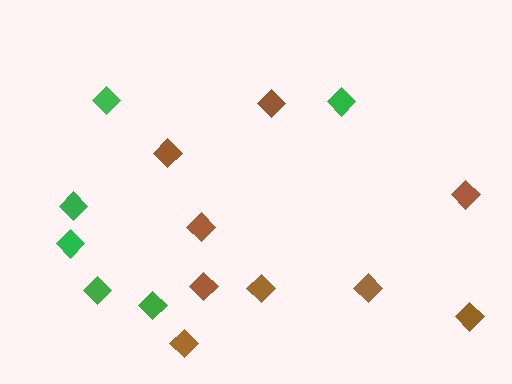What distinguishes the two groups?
There are 2 groups: one group of brown diamonds (9) and one group of green diamonds (6).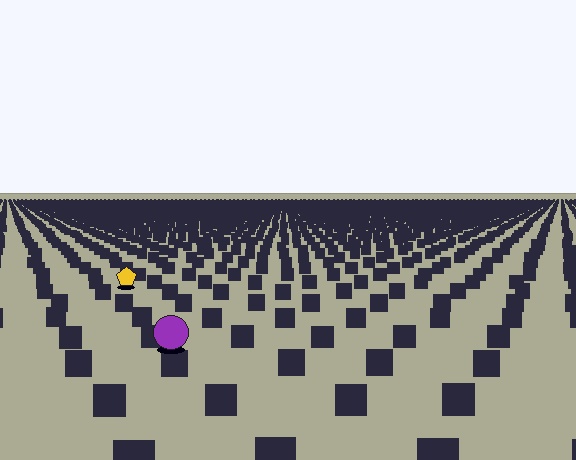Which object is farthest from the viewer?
The yellow pentagon is farthest from the viewer. It appears smaller and the ground texture around it is denser.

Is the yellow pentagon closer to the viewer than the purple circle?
No. The purple circle is closer — you can tell from the texture gradient: the ground texture is coarser near it.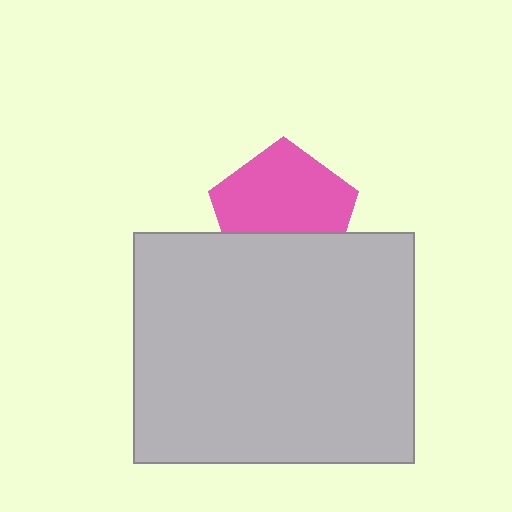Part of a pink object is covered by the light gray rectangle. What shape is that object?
It is a pentagon.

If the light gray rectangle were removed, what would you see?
You would see the complete pink pentagon.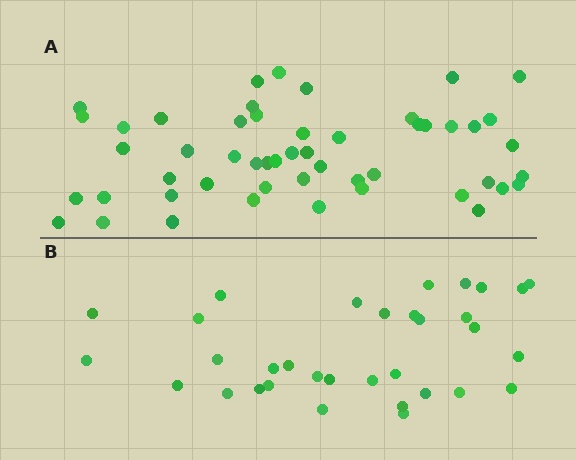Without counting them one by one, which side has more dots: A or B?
Region A (the top region) has more dots.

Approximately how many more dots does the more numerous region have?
Region A has approximately 20 more dots than region B.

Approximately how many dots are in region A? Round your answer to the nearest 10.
About 50 dots. (The exact count is 51, which rounds to 50.)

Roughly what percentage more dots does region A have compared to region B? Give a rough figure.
About 55% more.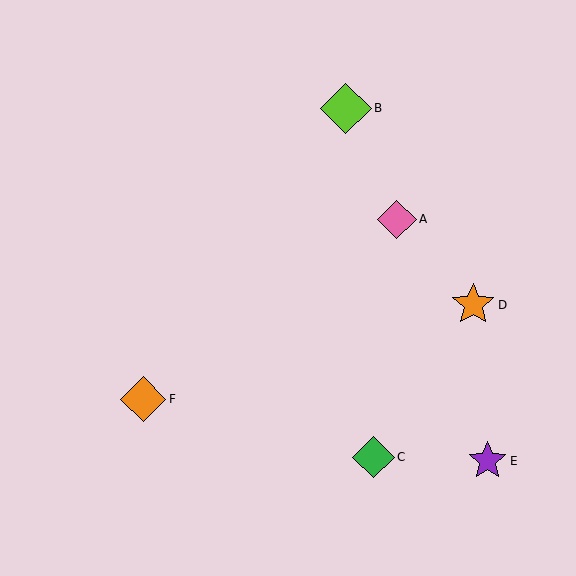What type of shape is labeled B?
Shape B is a lime diamond.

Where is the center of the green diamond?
The center of the green diamond is at (373, 457).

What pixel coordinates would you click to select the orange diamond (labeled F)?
Click at (143, 399) to select the orange diamond F.